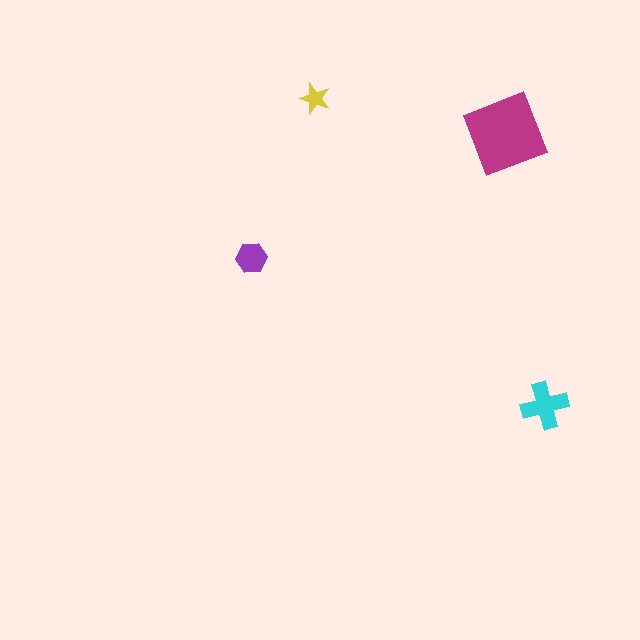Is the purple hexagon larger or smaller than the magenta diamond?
Smaller.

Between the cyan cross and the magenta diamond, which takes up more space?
The magenta diamond.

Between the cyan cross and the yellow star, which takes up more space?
The cyan cross.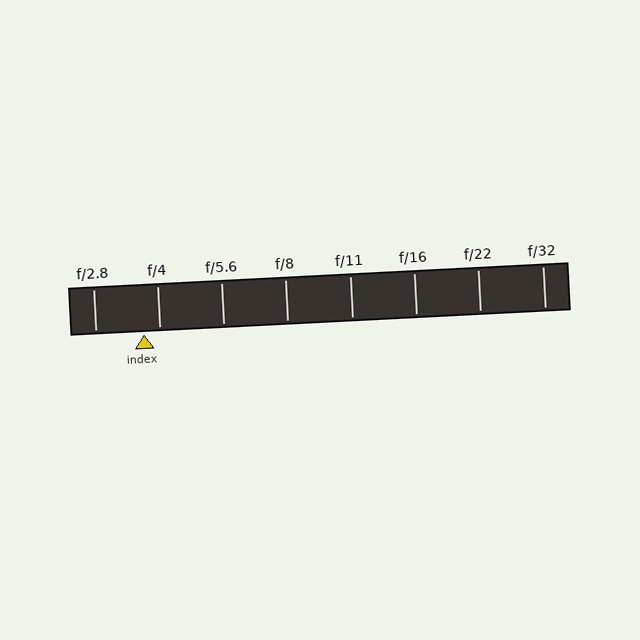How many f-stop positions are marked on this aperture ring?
There are 8 f-stop positions marked.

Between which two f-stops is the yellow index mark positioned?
The index mark is between f/2.8 and f/4.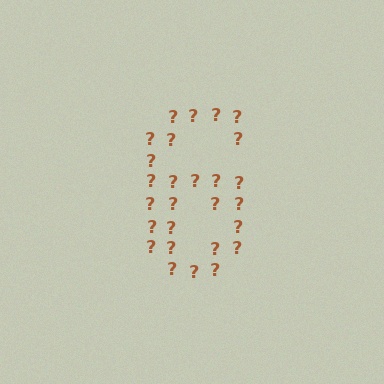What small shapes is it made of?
It is made of small question marks.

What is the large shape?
The large shape is the digit 6.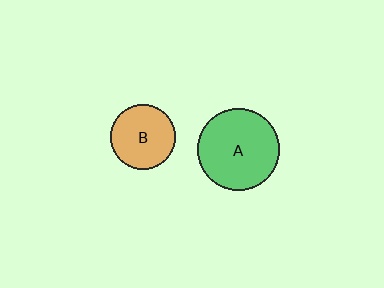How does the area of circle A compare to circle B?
Approximately 1.6 times.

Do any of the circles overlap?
No, none of the circles overlap.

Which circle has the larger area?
Circle A (green).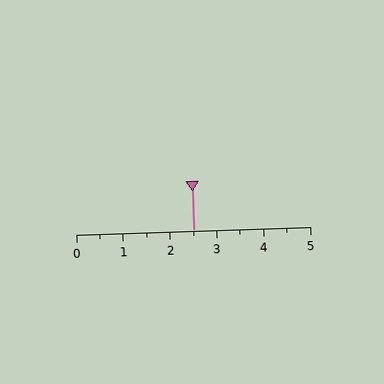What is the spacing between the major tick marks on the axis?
The major ticks are spaced 1 apart.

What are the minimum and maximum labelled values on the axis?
The axis runs from 0 to 5.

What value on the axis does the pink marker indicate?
The marker indicates approximately 2.5.